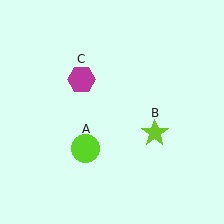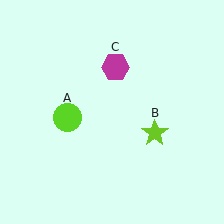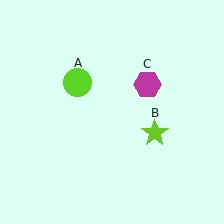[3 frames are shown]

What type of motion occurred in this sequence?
The lime circle (object A), magenta hexagon (object C) rotated clockwise around the center of the scene.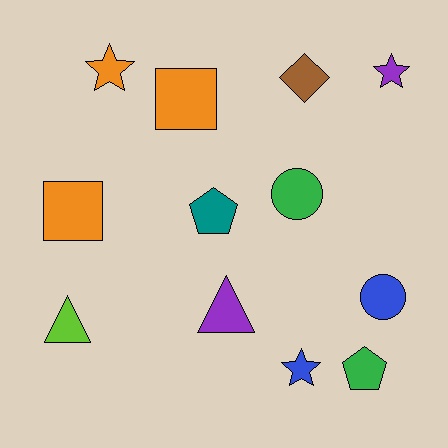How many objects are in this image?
There are 12 objects.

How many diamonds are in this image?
There is 1 diamond.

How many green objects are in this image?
There are 2 green objects.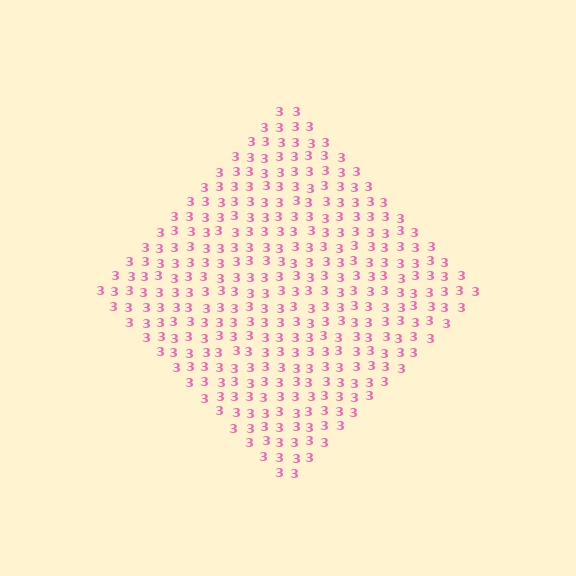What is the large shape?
The large shape is a diamond.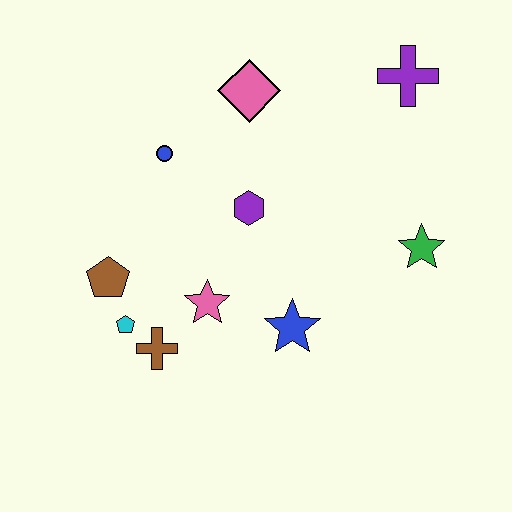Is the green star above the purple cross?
No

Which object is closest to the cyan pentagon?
The brown cross is closest to the cyan pentagon.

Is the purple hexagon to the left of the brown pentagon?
No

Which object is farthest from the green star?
The brown pentagon is farthest from the green star.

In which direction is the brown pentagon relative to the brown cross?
The brown pentagon is above the brown cross.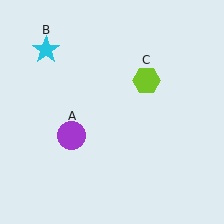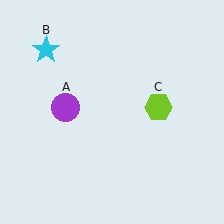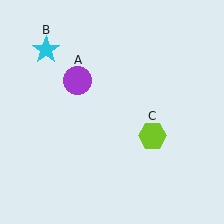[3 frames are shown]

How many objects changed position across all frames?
2 objects changed position: purple circle (object A), lime hexagon (object C).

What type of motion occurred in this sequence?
The purple circle (object A), lime hexagon (object C) rotated clockwise around the center of the scene.